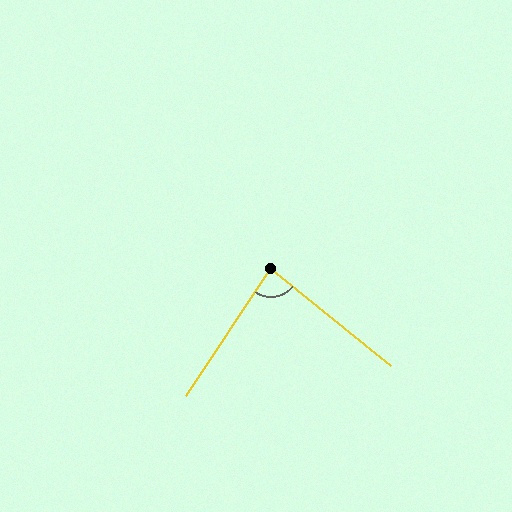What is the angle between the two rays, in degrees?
Approximately 85 degrees.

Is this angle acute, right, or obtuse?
It is acute.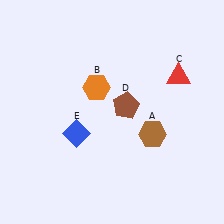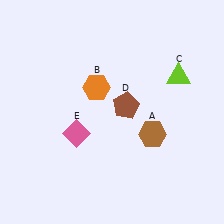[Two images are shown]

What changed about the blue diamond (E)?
In Image 1, E is blue. In Image 2, it changed to pink.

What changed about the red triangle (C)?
In Image 1, C is red. In Image 2, it changed to lime.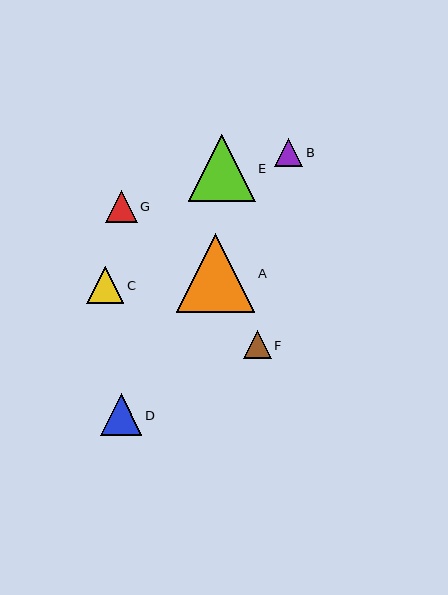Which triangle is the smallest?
Triangle B is the smallest with a size of approximately 28 pixels.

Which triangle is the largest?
Triangle A is the largest with a size of approximately 78 pixels.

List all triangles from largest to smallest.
From largest to smallest: A, E, D, C, G, F, B.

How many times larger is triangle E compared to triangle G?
Triangle E is approximately 2.1 times the size of triangle G.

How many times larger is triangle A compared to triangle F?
Triangle A is approximately 2.8 times the size of triangle F.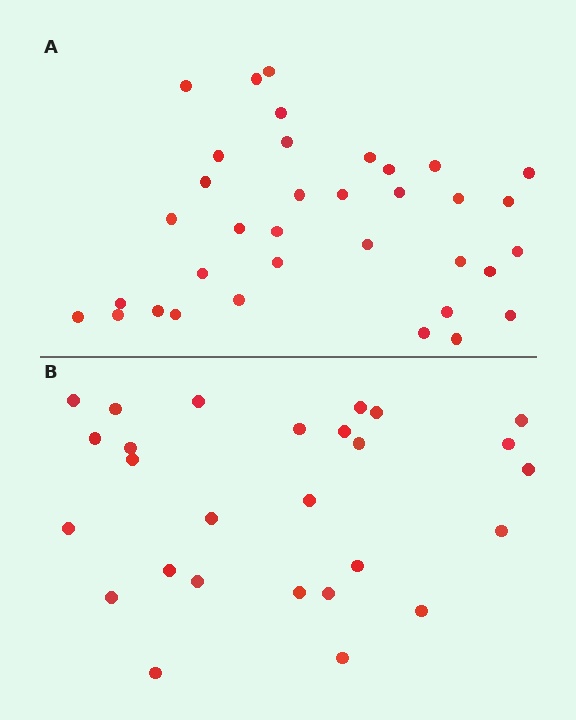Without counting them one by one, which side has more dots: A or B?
Region A (the top region) has more dots.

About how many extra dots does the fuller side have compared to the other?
Region A has roughly 8 or so more dots than region B.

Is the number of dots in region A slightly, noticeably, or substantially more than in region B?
Region A has noticeably more, but not dramatically so. The ratio is roughly 1.3 to 1.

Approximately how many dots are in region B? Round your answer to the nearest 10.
About 30 dots. (The exact count is 27, which rounds to 30.)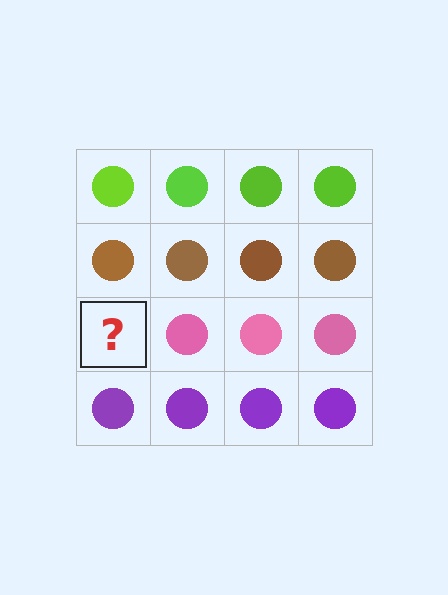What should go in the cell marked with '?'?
The missing cell should contain a pink circle.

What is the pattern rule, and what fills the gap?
The rule is that each row has a consistent color. The gap should be filled with a pink circle.